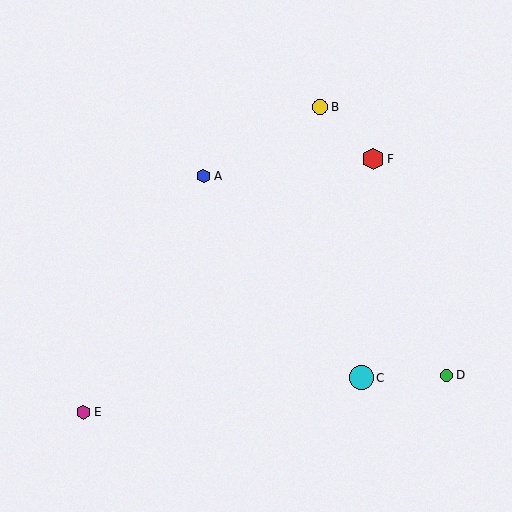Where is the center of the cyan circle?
The center of the cyan circle is at (362, 378).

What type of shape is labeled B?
Shape B is a yellow circle.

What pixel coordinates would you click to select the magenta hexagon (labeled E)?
Click at (84, 412) to select the magenta hexagon E.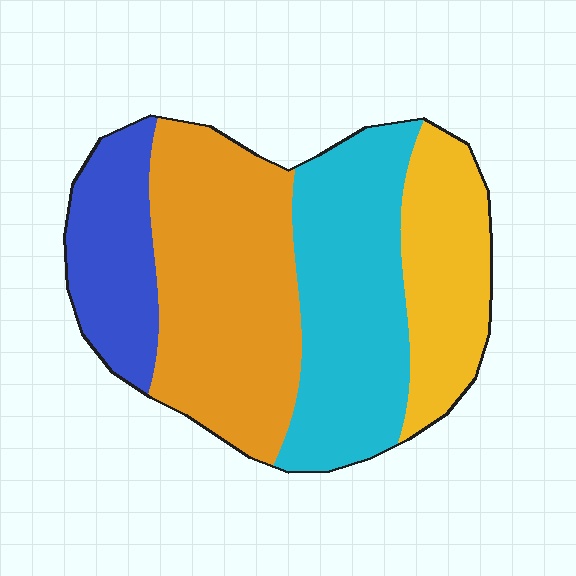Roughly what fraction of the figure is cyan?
Cyan takes up about one third (1/3) of the figure.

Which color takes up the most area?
Orange, at roughly 35%.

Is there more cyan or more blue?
Cyan.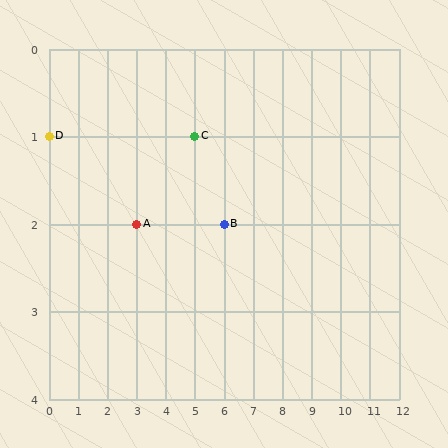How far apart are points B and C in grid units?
Points B and C are 1 column and 1 row apart (about 1.4 grid units diagonally).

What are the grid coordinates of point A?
Point A is at grid coordinates (3, 2).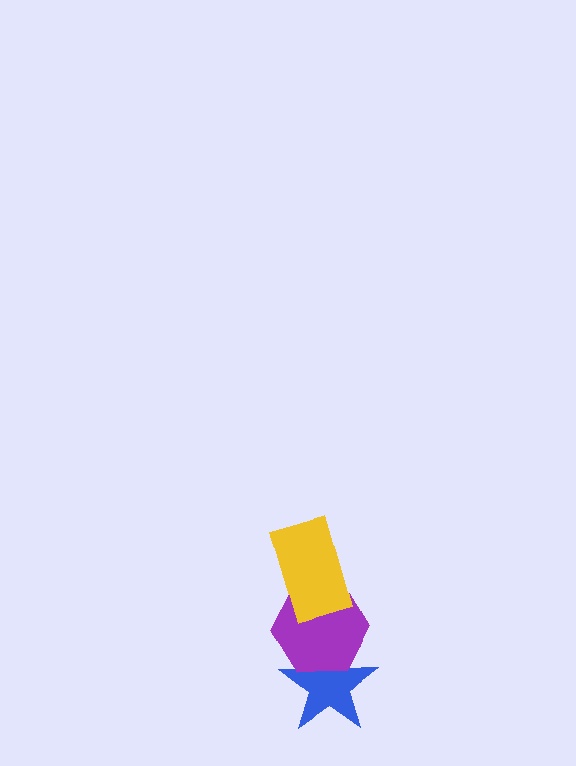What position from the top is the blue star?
The blue star is 3rd from the top.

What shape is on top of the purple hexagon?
The yellow rectangle is on top of the purple hexagon.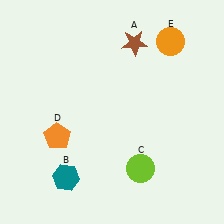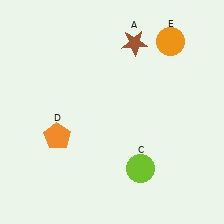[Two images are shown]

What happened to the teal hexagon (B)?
The teal hexagon (B) was removed in Image 2. It was in the bottom-left area of Image 1.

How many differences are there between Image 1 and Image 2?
There is 1 difference between the two images.